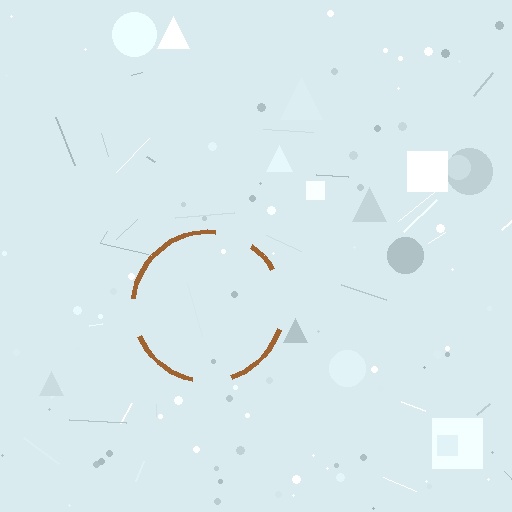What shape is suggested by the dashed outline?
The dashed outline suggests a circle.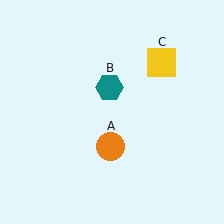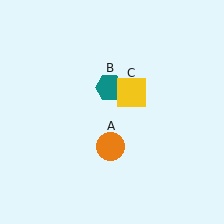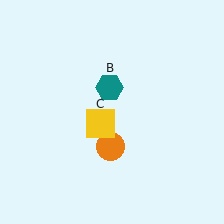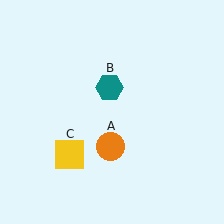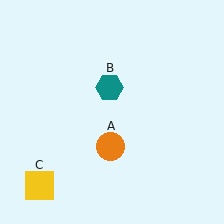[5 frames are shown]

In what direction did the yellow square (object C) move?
The yellow square (object C) moved down and to the left.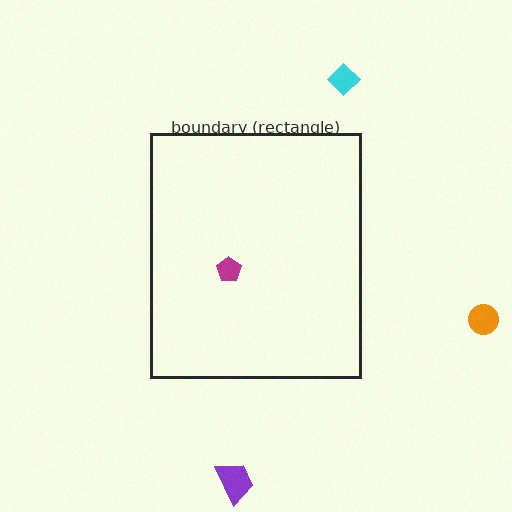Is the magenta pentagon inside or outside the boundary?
Inside.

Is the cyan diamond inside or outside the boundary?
Outside.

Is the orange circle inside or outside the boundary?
Outside.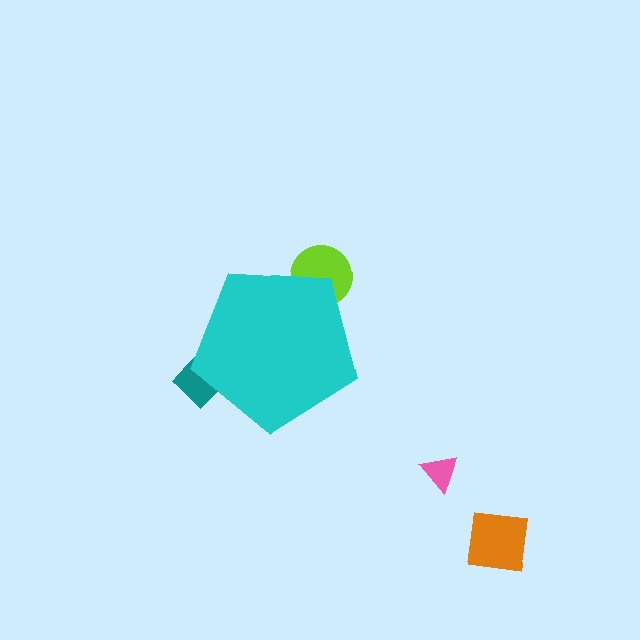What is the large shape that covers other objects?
A cyan pentagon.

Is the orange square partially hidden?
No, the orange square is fully visible.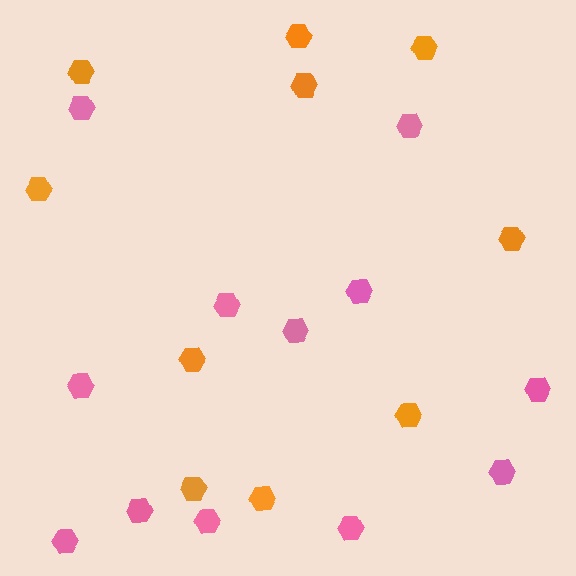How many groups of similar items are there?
There are 2 groups: one group of pink hexagons (12) and one group of orange hexagons (10).